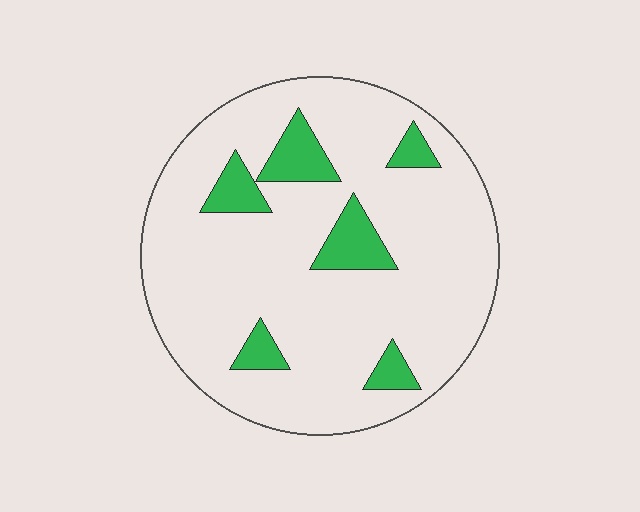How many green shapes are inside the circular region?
6.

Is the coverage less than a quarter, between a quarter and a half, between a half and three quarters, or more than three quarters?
Less than a quarter.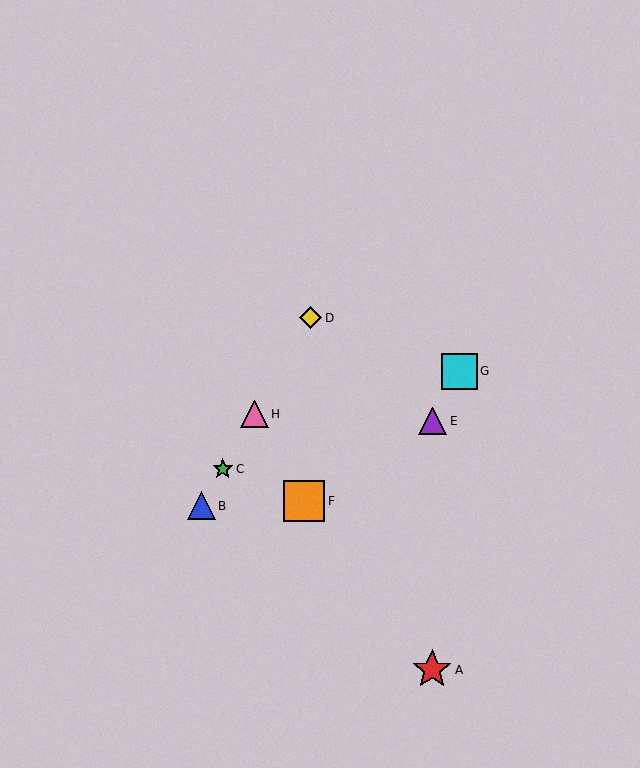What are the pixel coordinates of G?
Object G is at (459, 371).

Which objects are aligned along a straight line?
Objects B, C, D, H are aligned along a straight line.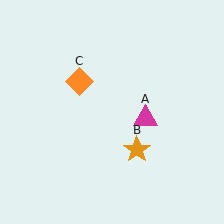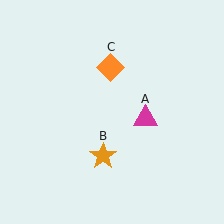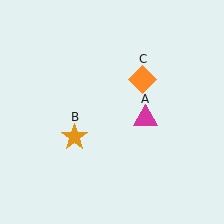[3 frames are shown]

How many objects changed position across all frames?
2 objects changed position: orange star (object B), orange diamond (object C).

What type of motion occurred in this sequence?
The orange star (object B), orange diamond (object C) rotated clockwise around the center of the scene.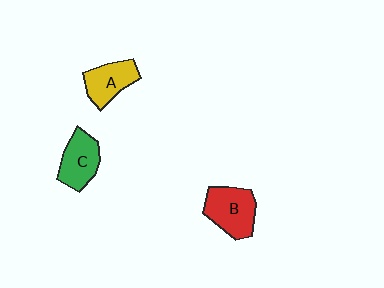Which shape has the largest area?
Shape B (red).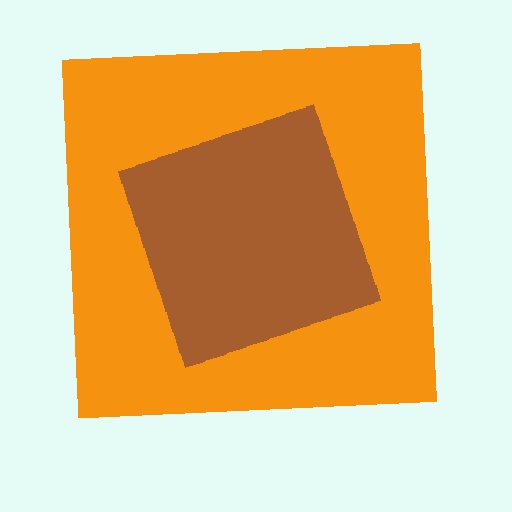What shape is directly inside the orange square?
The brown diamond.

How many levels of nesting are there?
2.